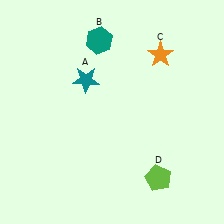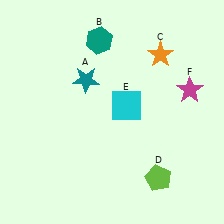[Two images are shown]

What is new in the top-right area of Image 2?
A magenta star (F) was added in the top-right area of Image 2.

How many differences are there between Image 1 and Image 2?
There are 2 differences between the two images.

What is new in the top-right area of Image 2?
A cyan square (E) was added in the top-right area of Image 2.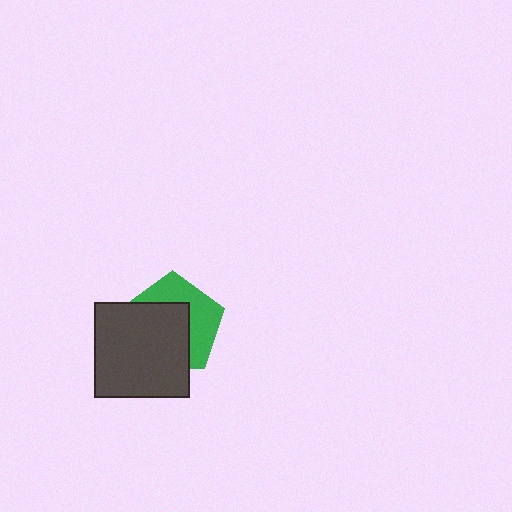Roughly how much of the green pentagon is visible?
A small part of it is visible (roughly 43%).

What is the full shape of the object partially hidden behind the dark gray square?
The partially hidden object is a green pentagon.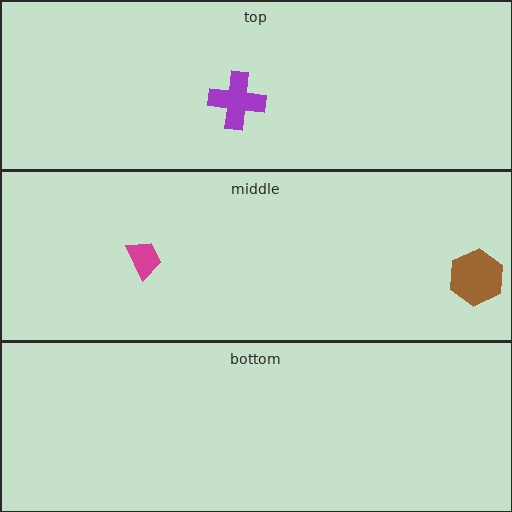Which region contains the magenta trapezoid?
The middle region.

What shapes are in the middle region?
The brown hexagon, the magenta trapezoid.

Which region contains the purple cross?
The top region.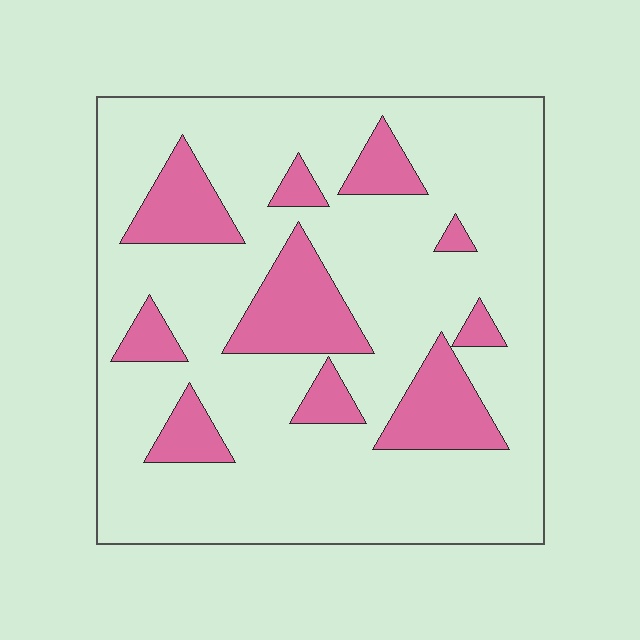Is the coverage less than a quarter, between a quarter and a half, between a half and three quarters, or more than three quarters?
Less than a quarter.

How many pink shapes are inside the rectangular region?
10.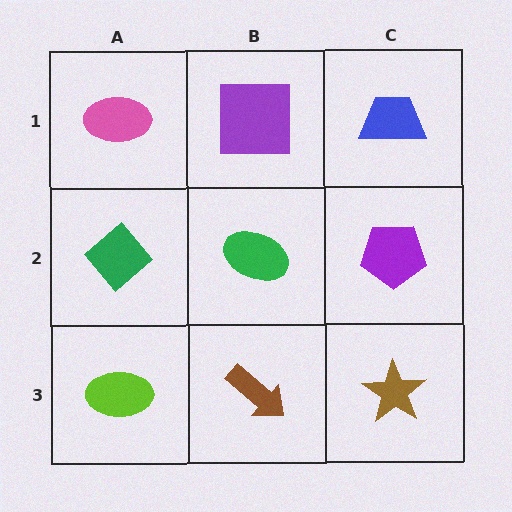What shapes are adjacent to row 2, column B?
A purple square (row 1, column B), a brown arrow (row 3, column B), a green diamond (row 2, column A), a purple pentagon (row 2, column C).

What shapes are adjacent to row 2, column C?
A blue trapezoid (row 1, column C), a brown star (row 3, column C), a green ellipse (row 2, column B).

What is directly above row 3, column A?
A green diamond.